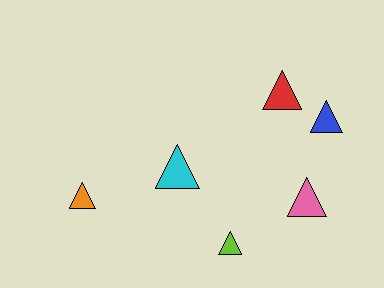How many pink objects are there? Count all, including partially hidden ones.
There is 1 pink object.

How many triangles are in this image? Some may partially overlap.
There are 6 triangles.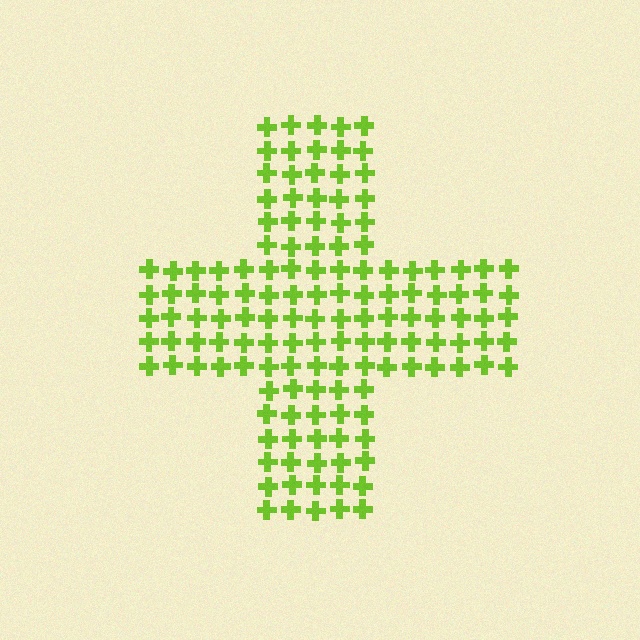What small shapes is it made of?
It is made of small crosses.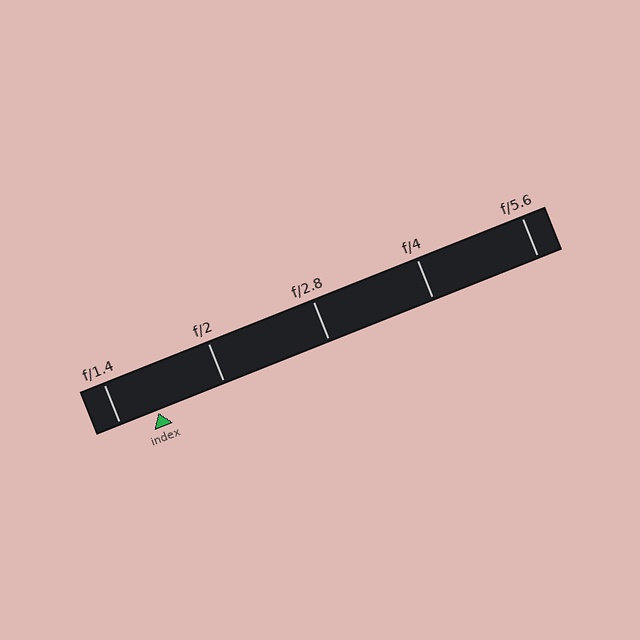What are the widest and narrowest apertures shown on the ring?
The widest aperture shown is f/1.4 and the narrowest is f/5.6.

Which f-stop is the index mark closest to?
The index mark is closest to f/1.4.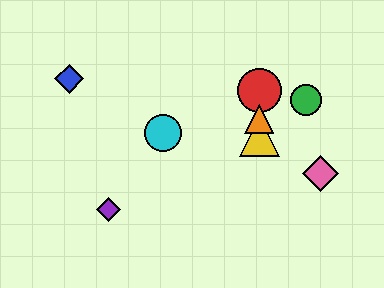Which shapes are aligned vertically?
The red circle, the yellow triangle, the orange triangle are aligned vertically.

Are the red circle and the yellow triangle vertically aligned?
Yes, both are at x≈259.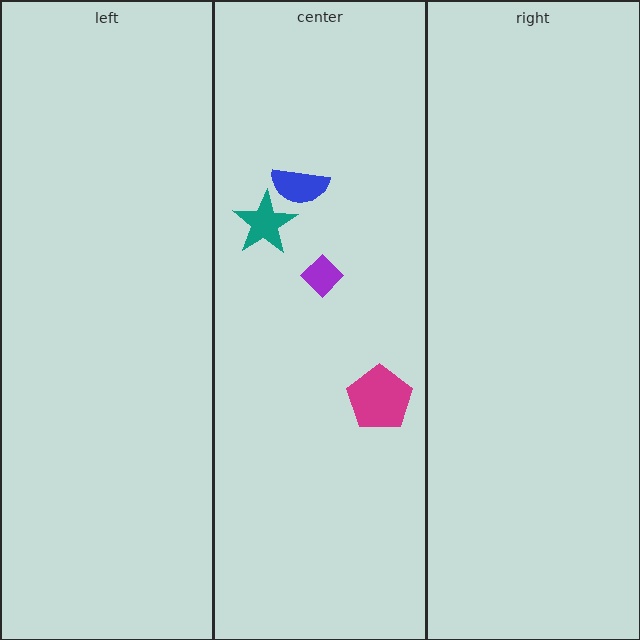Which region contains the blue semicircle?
The center region.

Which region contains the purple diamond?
The center region.